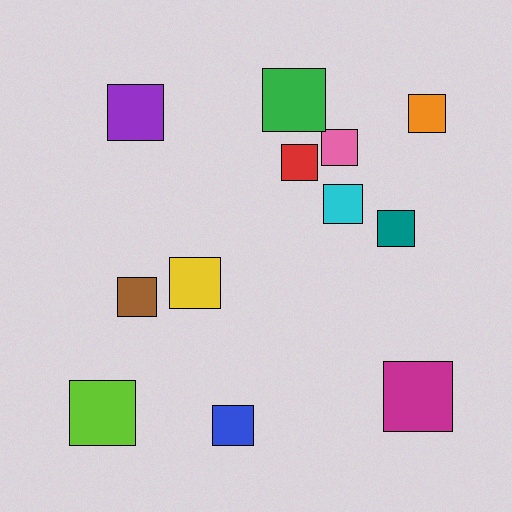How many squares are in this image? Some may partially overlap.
There are 12 squares.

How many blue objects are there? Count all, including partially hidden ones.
There is 1 blue object.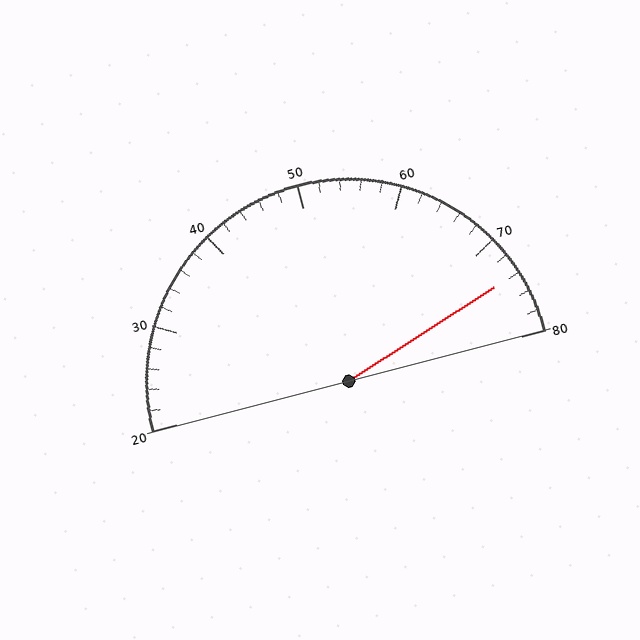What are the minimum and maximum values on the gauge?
The gauge ranges from 20 to 80.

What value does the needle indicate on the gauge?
The needle indicates approximately 74.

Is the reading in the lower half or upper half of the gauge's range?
The reading is in the upper half of the range (20 to 80).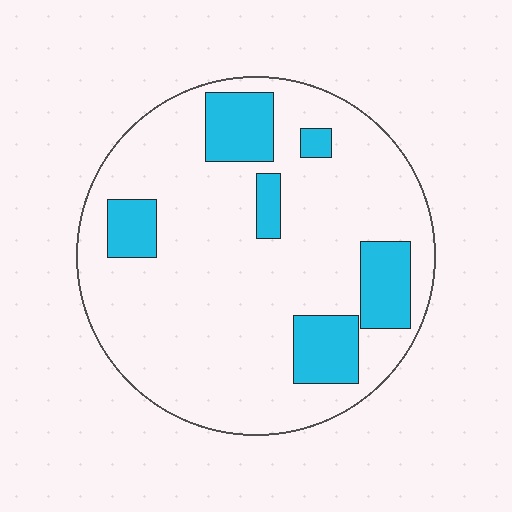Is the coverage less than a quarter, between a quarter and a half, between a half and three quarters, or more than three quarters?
Less than a quarter.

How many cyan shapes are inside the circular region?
6.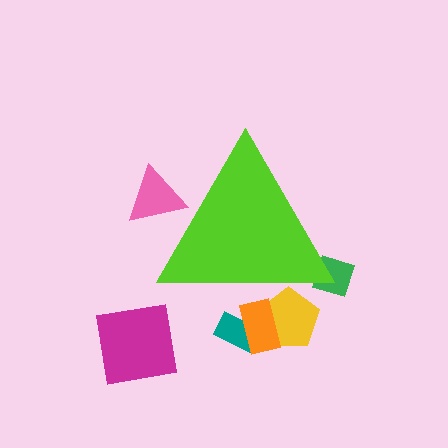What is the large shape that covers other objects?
A lime triangle.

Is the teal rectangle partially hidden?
Yes, the teal rectangle is partially hidden behind the lime triangle.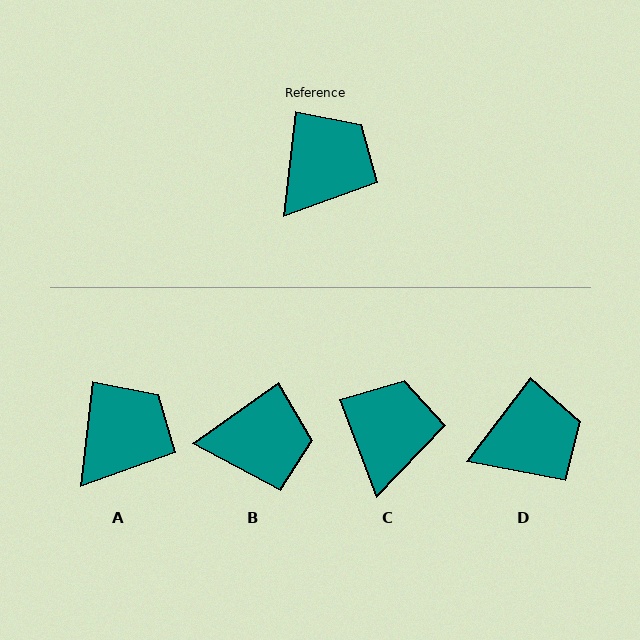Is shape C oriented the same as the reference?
No, it is off by about 27 degrees.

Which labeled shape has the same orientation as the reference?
A.